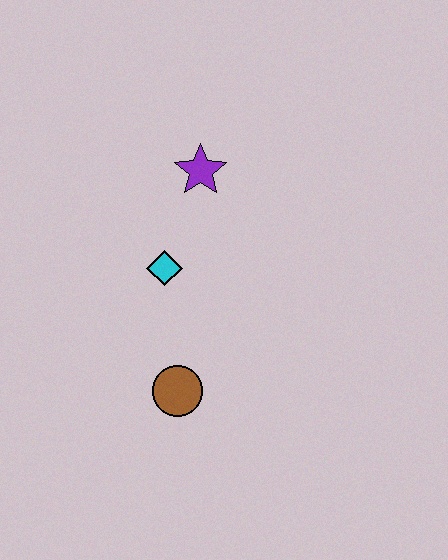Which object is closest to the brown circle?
The cyan diamond is closest to the brown circle.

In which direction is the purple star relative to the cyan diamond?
The purple star is above the cyan diamond.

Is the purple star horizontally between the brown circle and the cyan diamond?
No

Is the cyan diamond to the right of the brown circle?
No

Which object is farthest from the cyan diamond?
The brown circle is farthest from the cyan diamond.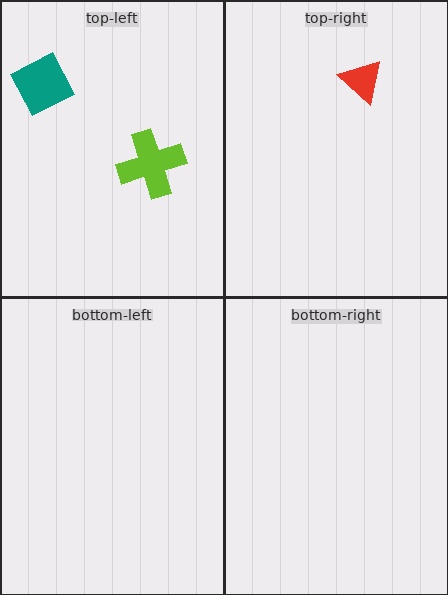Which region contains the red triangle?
The top-right region.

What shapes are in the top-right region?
The red triangle.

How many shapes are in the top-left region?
2.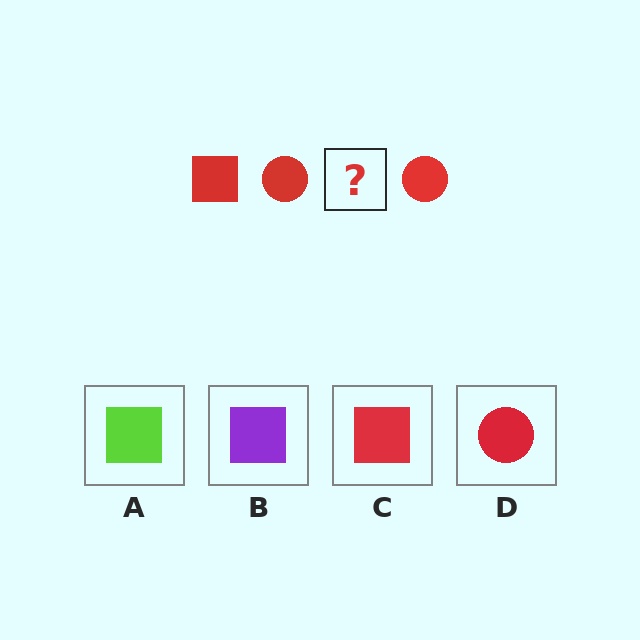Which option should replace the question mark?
Option C.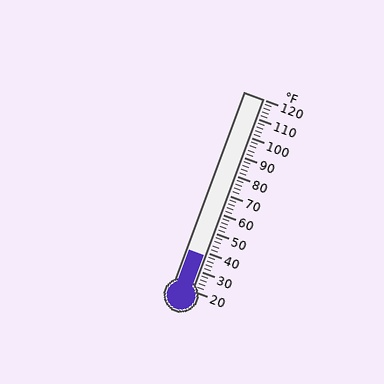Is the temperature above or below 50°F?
The temperature is below 50°F.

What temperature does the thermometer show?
The thermometer shows approximately 38°F.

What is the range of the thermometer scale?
The thermometer scale ranges from 20°F to 120°F.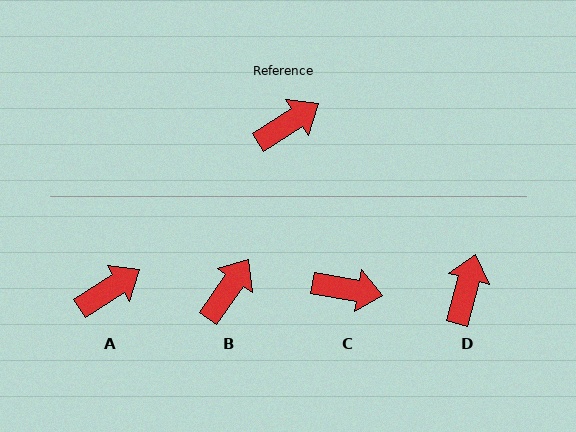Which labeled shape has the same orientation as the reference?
A.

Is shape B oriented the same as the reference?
No, it is off by about 23 degrees.